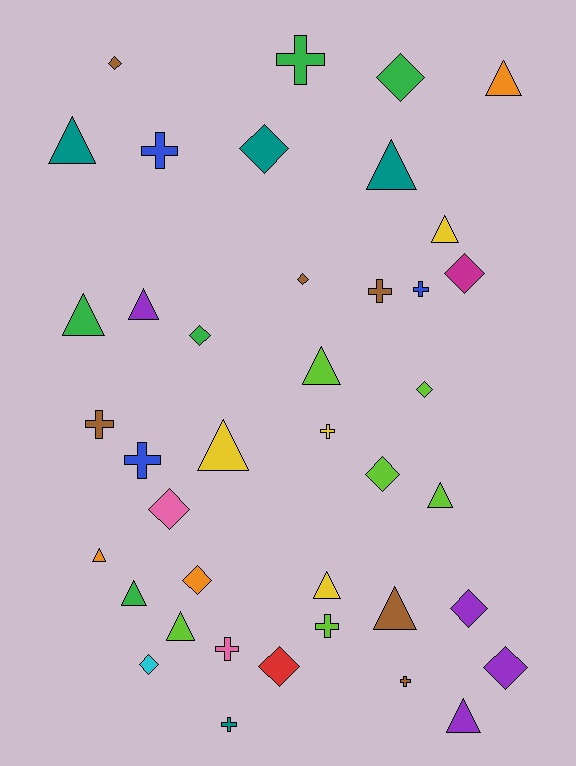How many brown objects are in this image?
There are 6 brown objects.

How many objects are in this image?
There are 40 objects.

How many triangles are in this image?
There are 15 triangles.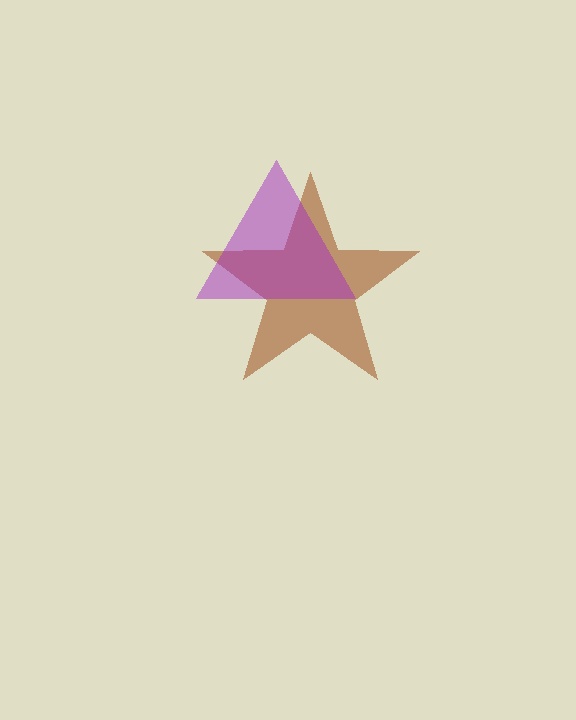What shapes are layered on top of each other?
The layered shapes are: a brown star, a purple triangle.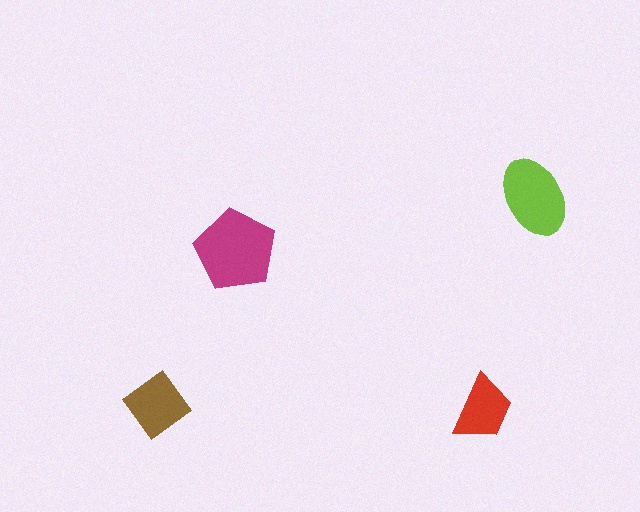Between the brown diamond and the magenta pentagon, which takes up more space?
The magenta pentagon.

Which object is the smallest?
The red trapezoid.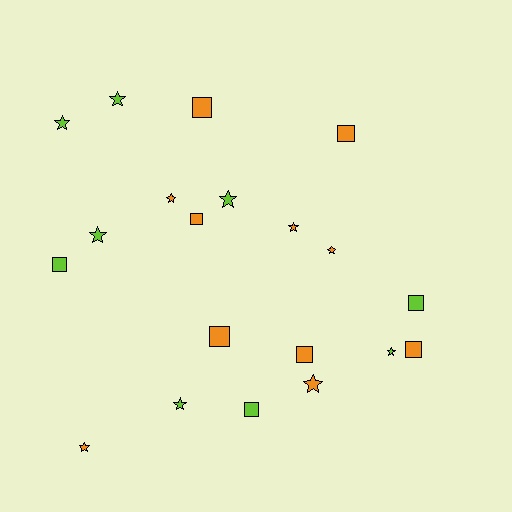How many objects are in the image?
There are 20 objects.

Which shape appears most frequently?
Star, with 11 objects.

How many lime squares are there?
There are 3 lime squares.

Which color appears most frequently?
Orange, with 11 objects.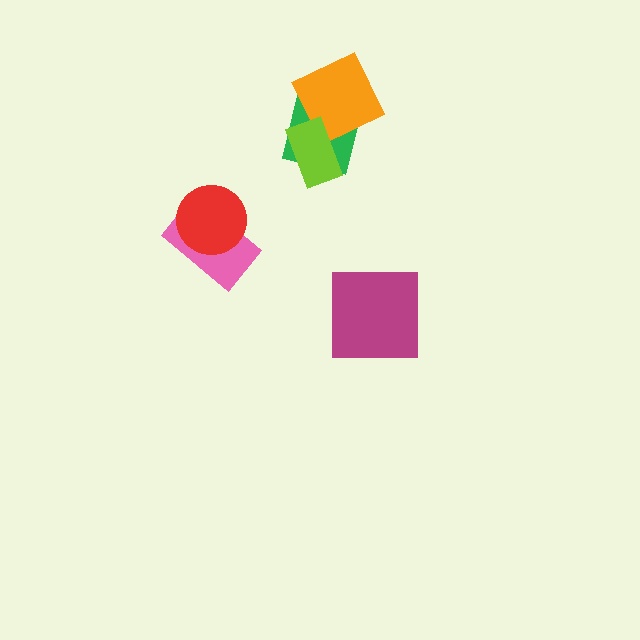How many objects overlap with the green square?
2 objects overlap with the green square.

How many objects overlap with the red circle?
1 object overlaps with the red circle.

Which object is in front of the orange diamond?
The lime rectangle is in front of the orange diamond.